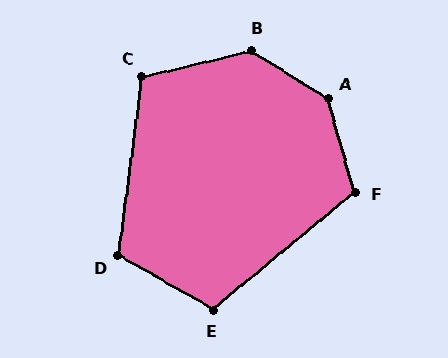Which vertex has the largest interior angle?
A, at approximately 138 degrees.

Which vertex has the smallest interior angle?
C, at approximately 111 degrees.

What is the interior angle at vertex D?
Approximately 112 degrees (obtuse).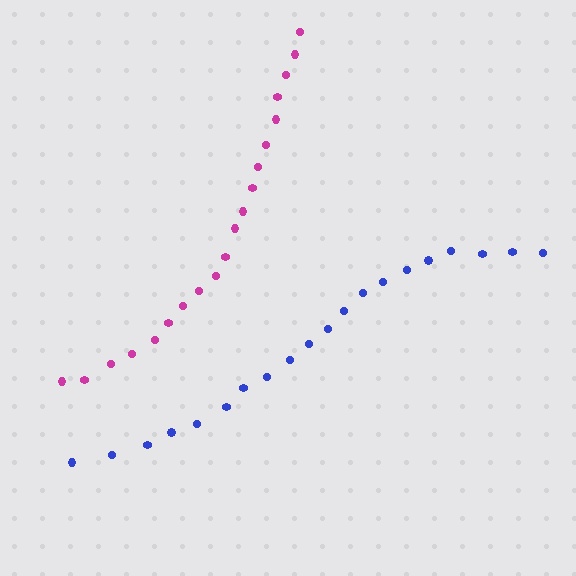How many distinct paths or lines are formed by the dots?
There are 2 distinct paths.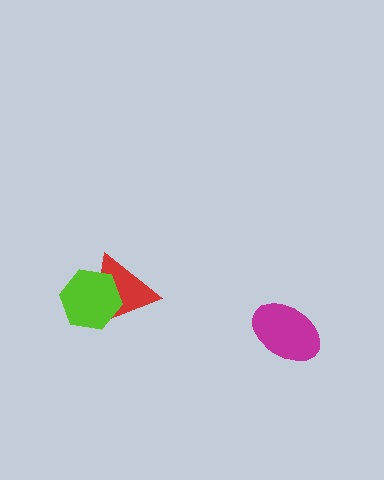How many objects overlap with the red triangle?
1 object overlaps with the red triangle.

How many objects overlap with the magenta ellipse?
0 objects overlap with the magenta ellipse.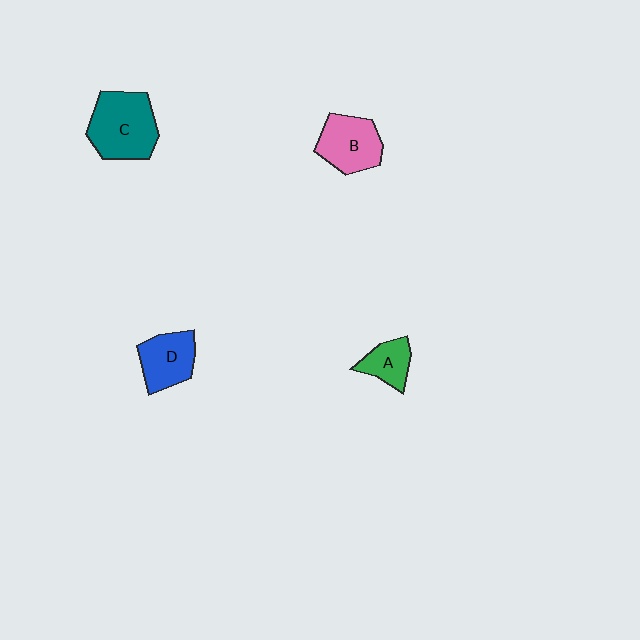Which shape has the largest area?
Shape C (teal).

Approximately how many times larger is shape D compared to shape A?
Approximately 1.5 times.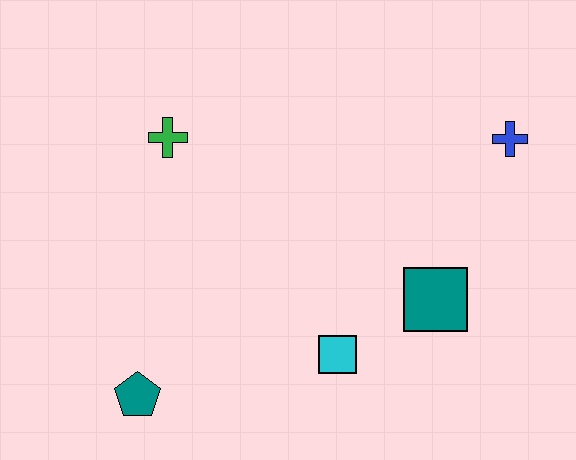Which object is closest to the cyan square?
The teal square is closest to the cyan square.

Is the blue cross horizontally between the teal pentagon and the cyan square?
No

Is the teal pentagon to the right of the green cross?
No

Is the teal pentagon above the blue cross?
No